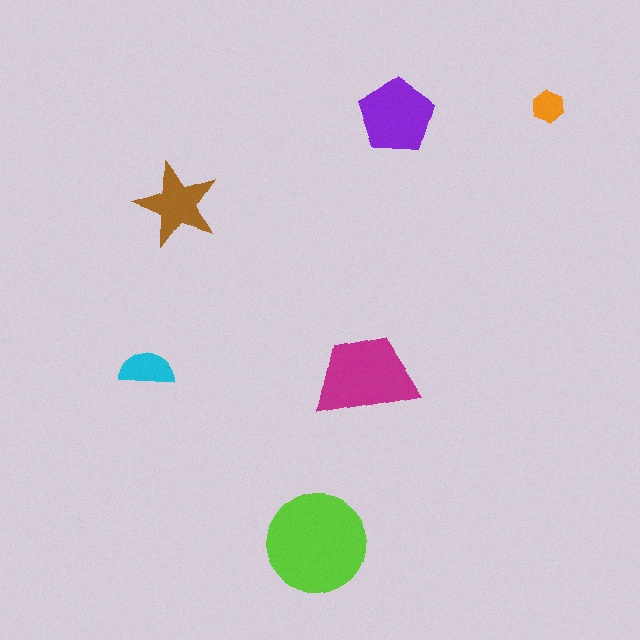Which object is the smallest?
The orange hexagon.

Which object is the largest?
The lime circle.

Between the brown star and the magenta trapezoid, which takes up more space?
The magenta trapezoid.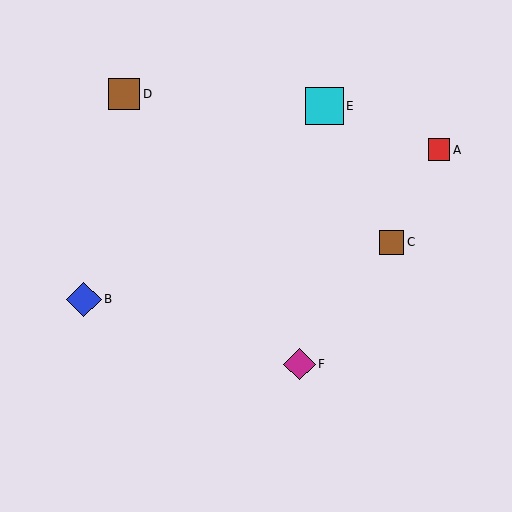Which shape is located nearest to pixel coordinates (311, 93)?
The cyan square (labeled E) at (325, 106) is nearest to that location.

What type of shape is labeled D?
Shape D is a brown square.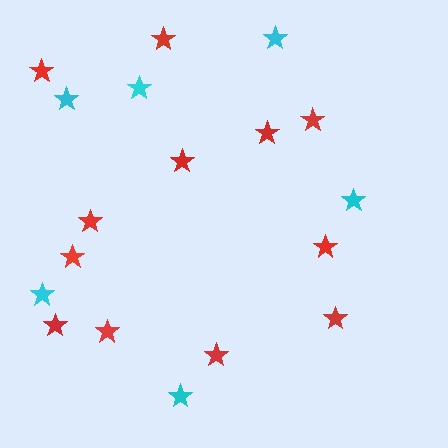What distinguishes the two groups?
There are 2 groups: one group of cyan stars (6) and one group of red stars (12).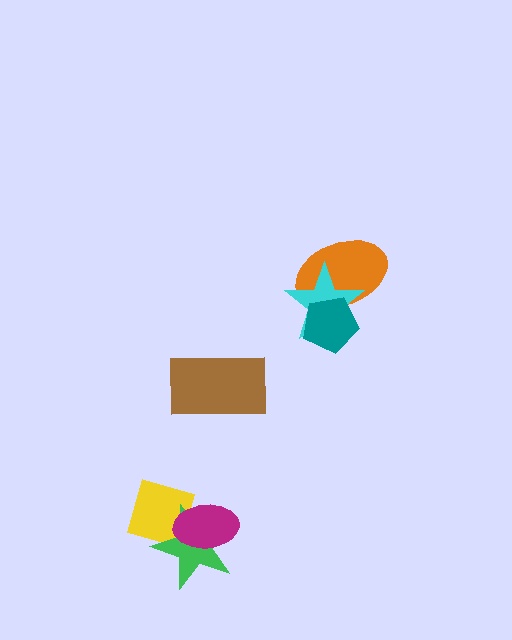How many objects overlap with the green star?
2 objects overlap with the green star.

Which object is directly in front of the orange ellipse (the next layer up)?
The cyan star is directly in front of the orange ellipse.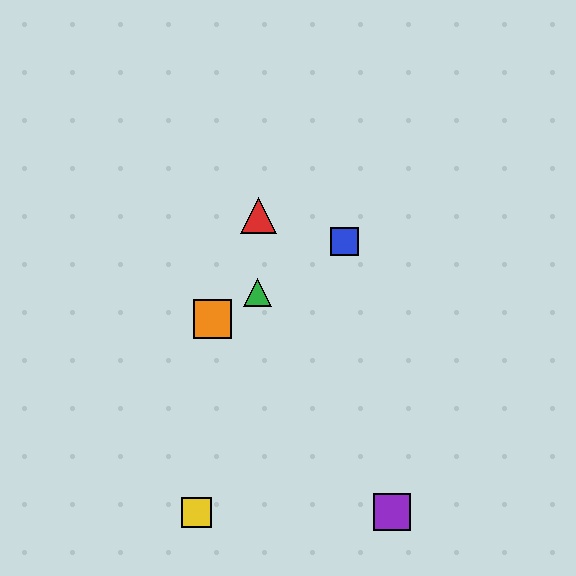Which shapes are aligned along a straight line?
The blue square, the green triangle, the orange square are aligned along a straight line.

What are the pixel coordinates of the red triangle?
The red triangle is at (258, 215).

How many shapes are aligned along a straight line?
3 shapes (the blue square, the green triangle, the orange square) are aligned along a straight line.